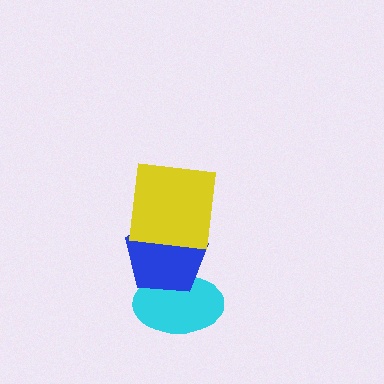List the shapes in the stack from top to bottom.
From top to bottom: the yellow square, the blue pentagon, the cyan ellipse.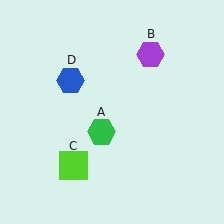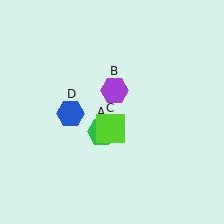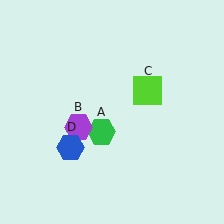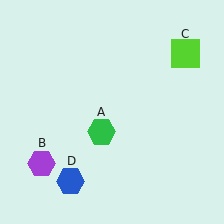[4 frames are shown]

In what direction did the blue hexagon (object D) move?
The blue hexagon (object D) moved down.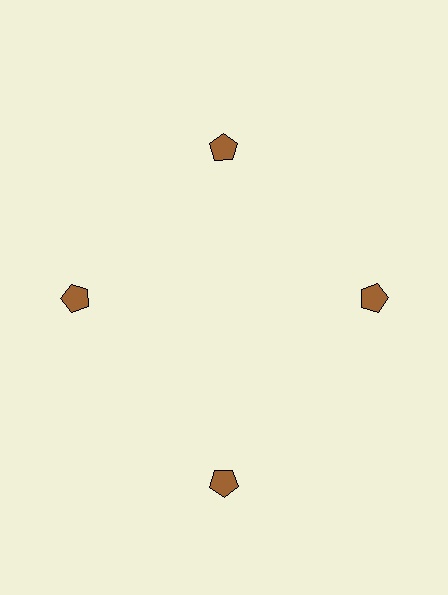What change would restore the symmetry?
The symmetry would be restored by moving it inward, back onto the ring so that all 4 pentagons sit at equal angles and equal distance from the center.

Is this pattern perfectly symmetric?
No. The 4 brown pentagons are arranged in a ring, but one element near the 6 o'clock position is pushed outward from the center, breaking the 4-fold rotational symmetry.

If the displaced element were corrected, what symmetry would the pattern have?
It would have 4-fold rotational symmetry — the pattern would map onto itself every 90 degrees.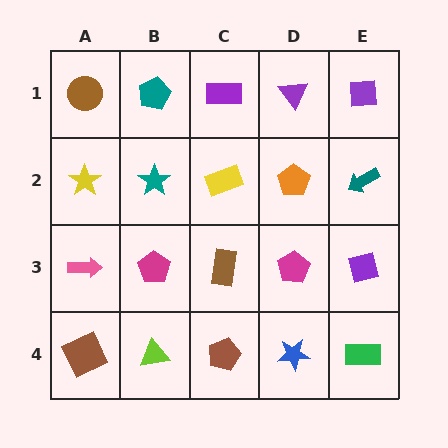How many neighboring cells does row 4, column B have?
3.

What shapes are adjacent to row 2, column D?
A purple triangle (row 1, column D), a magenta pentagon (row 3, column D), a yellow rectangle (row 2, column C), a teal arrow (row 2, column E).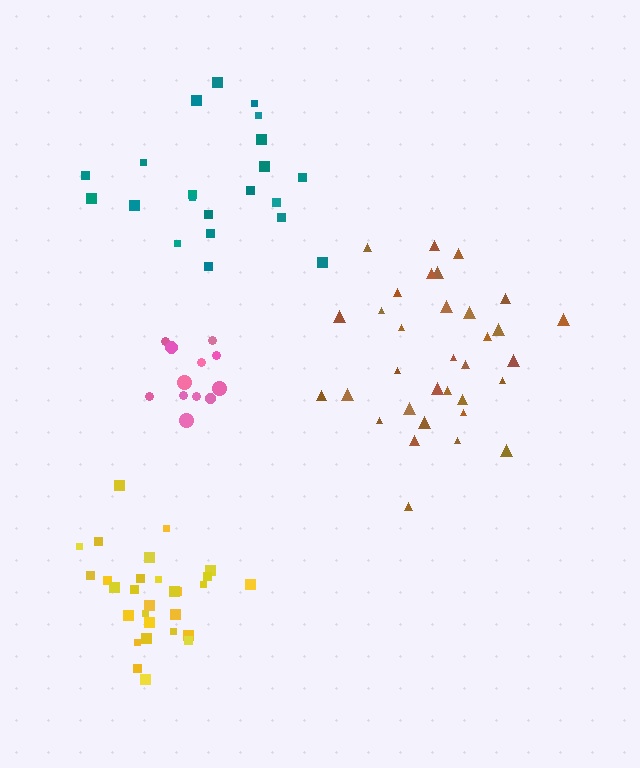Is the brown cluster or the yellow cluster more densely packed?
Yellow.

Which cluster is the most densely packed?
Pink.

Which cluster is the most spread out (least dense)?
Teal.